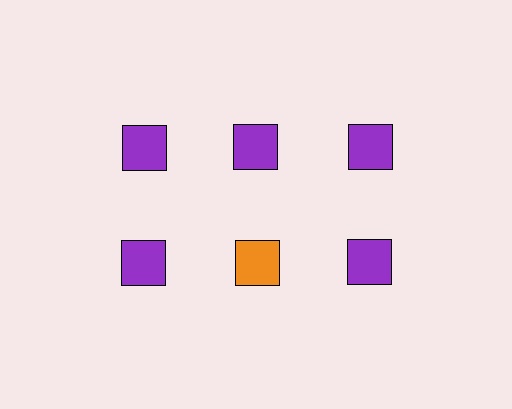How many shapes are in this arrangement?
There are 6 shapes arranged in a grid pattern.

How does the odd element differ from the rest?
It has a different color: orange instead of purple.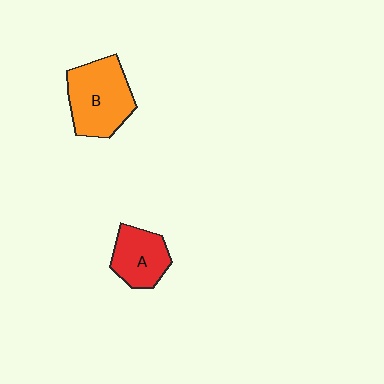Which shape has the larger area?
Shape B (orange).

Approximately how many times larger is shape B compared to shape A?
Approximately 1.5 times.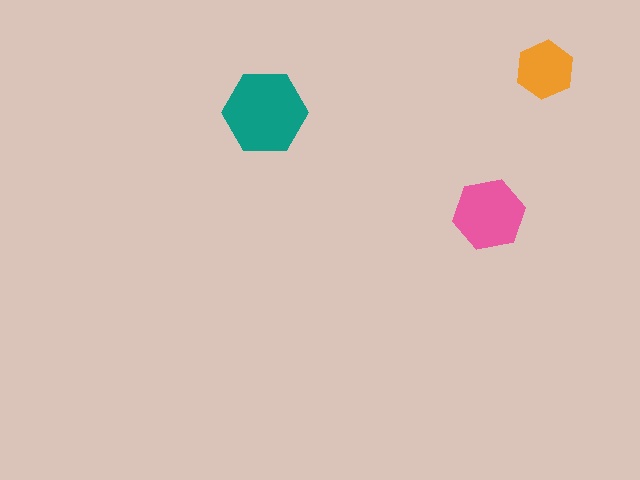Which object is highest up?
The orange hexagon is topmost.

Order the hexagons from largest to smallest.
the teal one, the pink one, the orange one.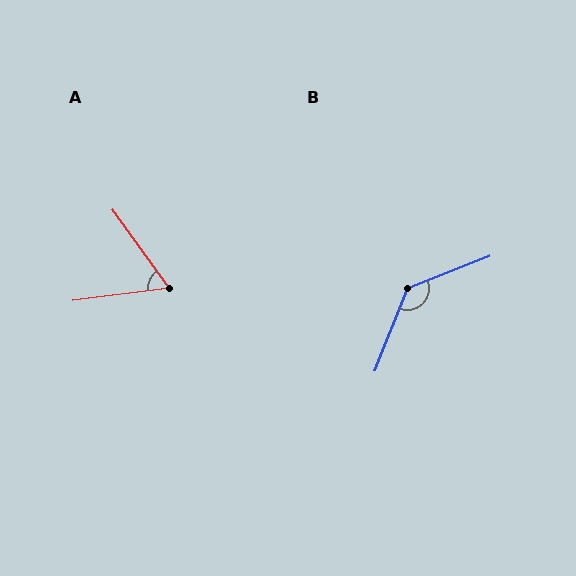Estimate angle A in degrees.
Approximately 62 degrees.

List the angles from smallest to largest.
A (62°), B (133°).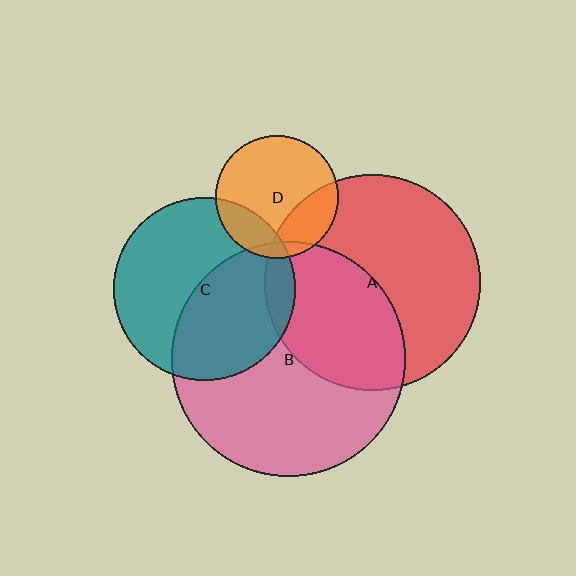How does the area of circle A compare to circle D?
Approximately 3.1 times.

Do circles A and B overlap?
Yes.